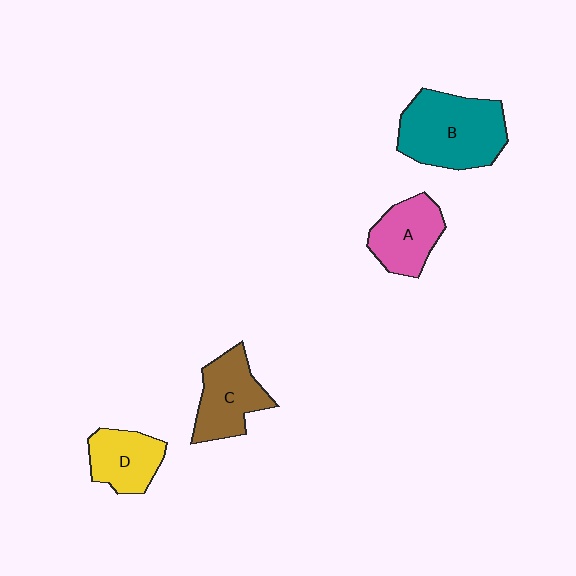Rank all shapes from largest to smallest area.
From largest to smallest: B (teal), C (brown), A (pink), D (yellow).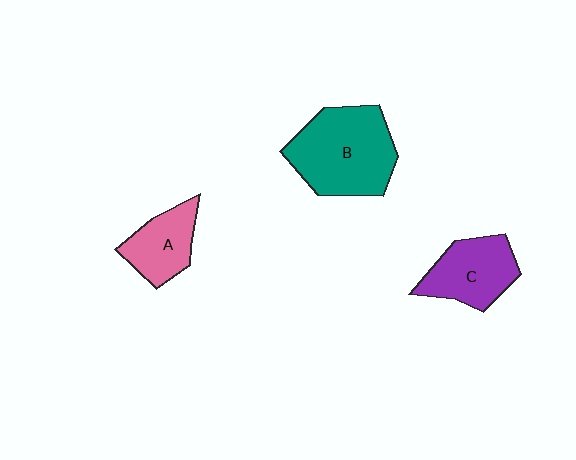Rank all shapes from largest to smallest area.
From largest to smallest: B (teal), C (purple), A (pink).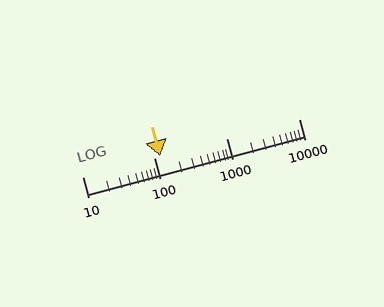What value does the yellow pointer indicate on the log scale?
The pointer indicates approximately 120.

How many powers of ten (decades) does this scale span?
The scale spans 3 decades, from 10 to 10000.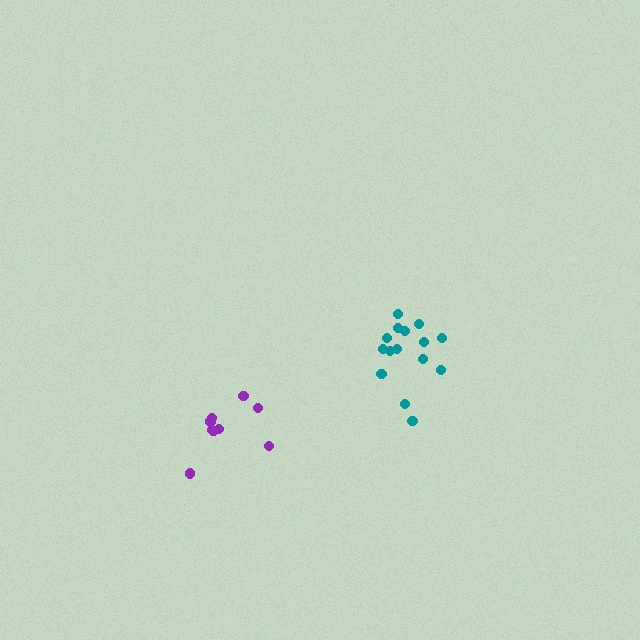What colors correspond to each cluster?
The clusters are colored: purple, teal.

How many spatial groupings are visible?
There are 2 spatial groupings.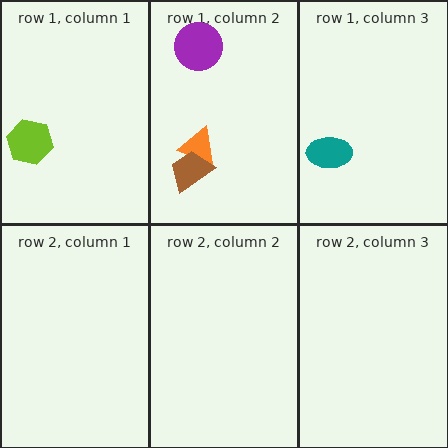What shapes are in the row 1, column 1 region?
The lime hexagon.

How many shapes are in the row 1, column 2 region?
3.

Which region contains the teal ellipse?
The row 1, column 3 region.